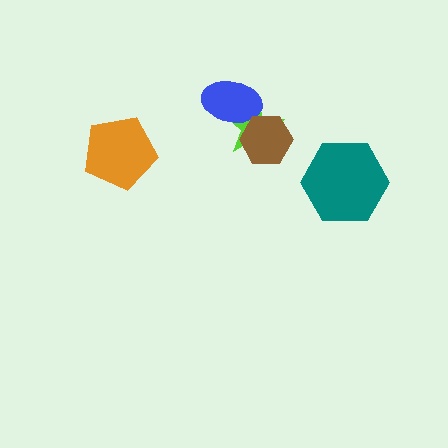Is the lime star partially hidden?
Yes, it is partially covered by another shape.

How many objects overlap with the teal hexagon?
0 objects overlap with the teal hexagon.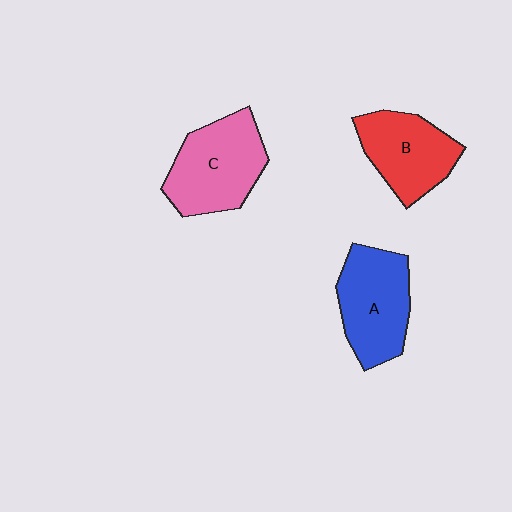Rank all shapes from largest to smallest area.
From largest to smallest: C (pink), A (blue), B (red).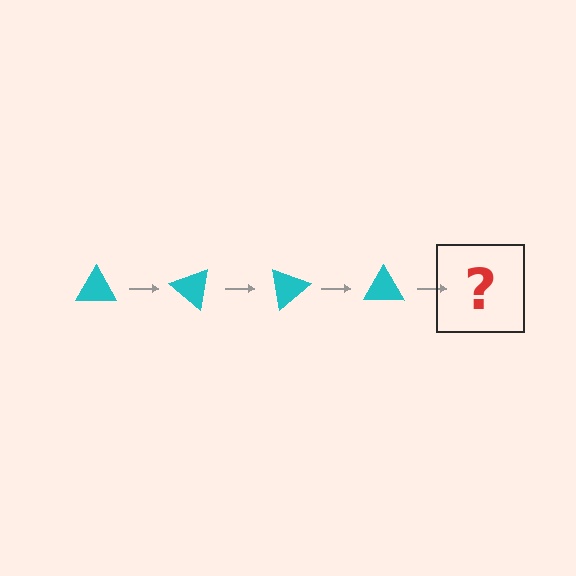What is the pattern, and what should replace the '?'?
The pattern is that the triangle rotates 40 degrees each step. The '?' should be a cyan triangle rotated 160 degrees.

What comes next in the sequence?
The next element should be a cyan triangle rotated 160 degrees.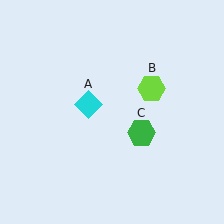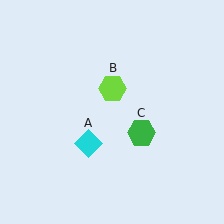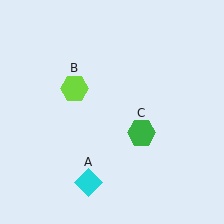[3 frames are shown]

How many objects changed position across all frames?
2 objects changed position: cyan diamond (object A), lime hexagon (object B).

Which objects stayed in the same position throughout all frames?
Green hexagon (object C) remained stationary.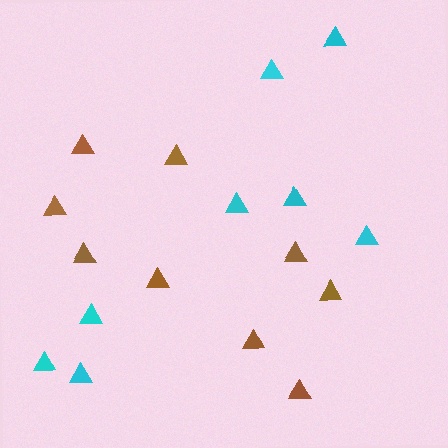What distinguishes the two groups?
There are 2 groups: one group of cyan triangles (8) and one group of brown triangles (9).